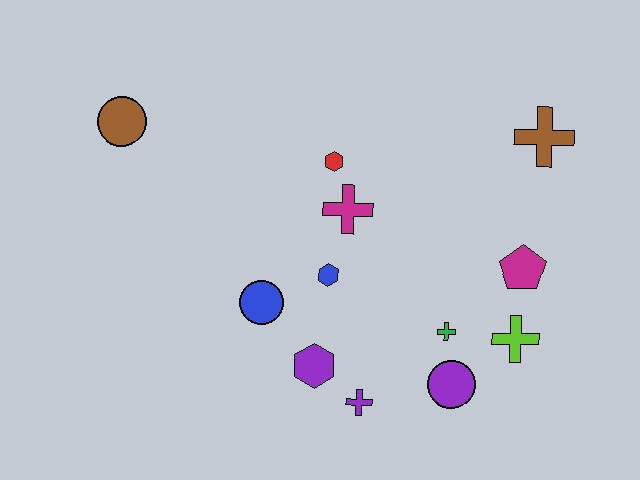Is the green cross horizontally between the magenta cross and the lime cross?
Yes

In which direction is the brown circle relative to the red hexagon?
The brown circle is to the left of the red hexagon.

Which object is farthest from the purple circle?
The brown circle is farthest from the purple circle.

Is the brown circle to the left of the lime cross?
Yes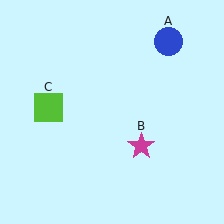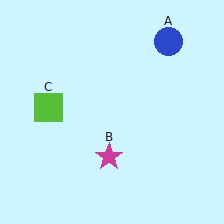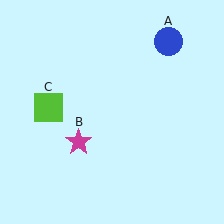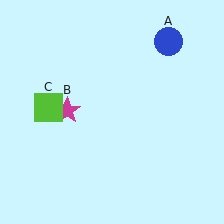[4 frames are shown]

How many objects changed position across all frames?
1 object changed position: magenta star (object B).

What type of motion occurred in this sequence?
The magenta star (object B) rotated clockwise around the center of the scene.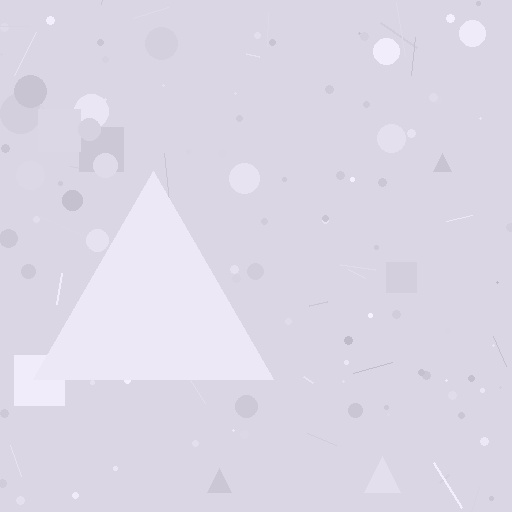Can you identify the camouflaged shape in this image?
The camouflaged shape is a triangle.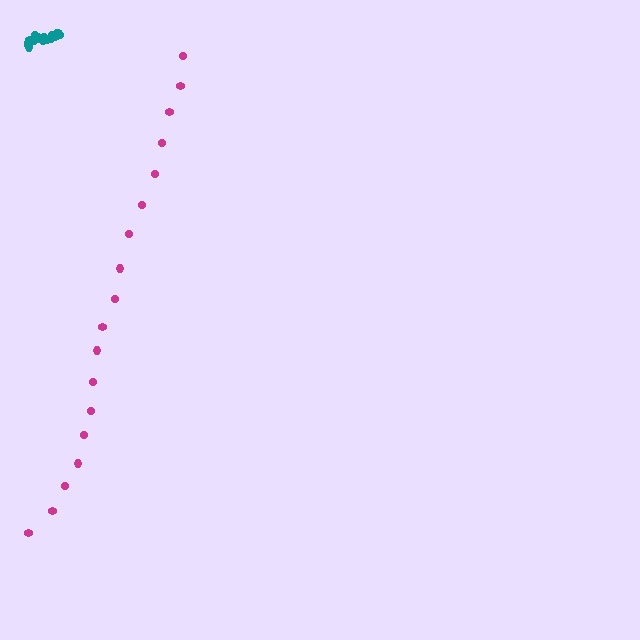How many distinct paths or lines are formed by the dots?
There are 2 distinct paths.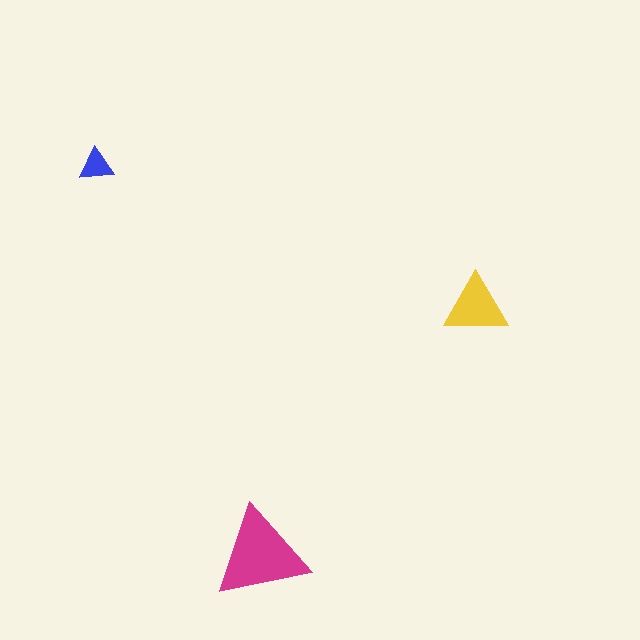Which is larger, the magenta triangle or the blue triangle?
The magenta one.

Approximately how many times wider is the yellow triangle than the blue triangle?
About 2 times wider.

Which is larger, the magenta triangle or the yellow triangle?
The magenta one.